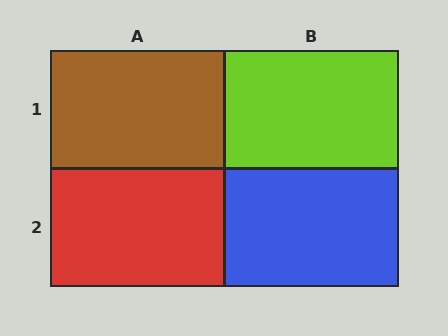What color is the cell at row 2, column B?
Blue.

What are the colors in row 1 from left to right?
Brown, lime.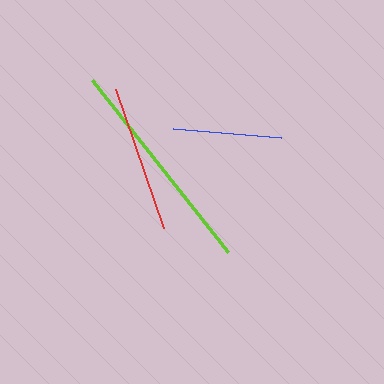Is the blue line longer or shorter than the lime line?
The lime line is longer than the blue line.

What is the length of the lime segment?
The lime segment is approximately 220 pixels long.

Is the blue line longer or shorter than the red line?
The red line is longer than the blue line.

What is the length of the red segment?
The red segment is approximately 147 pixels long.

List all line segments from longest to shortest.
From longest to shortest: lime, red, blue.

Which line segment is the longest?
The lime line is the longest at approximately 220 pixels.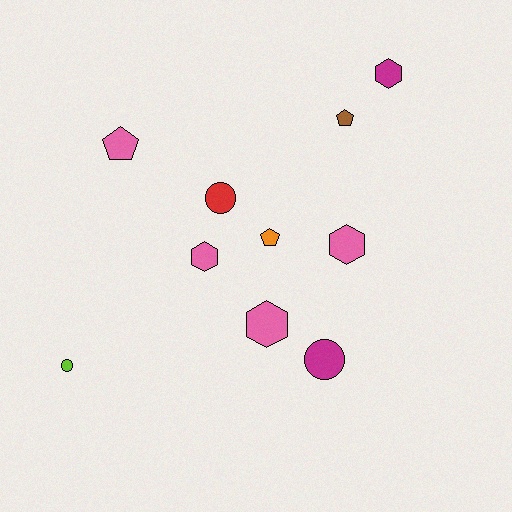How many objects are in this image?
There are 10 objects.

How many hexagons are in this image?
There are 4 hexagons.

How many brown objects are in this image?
There is 1 brown object.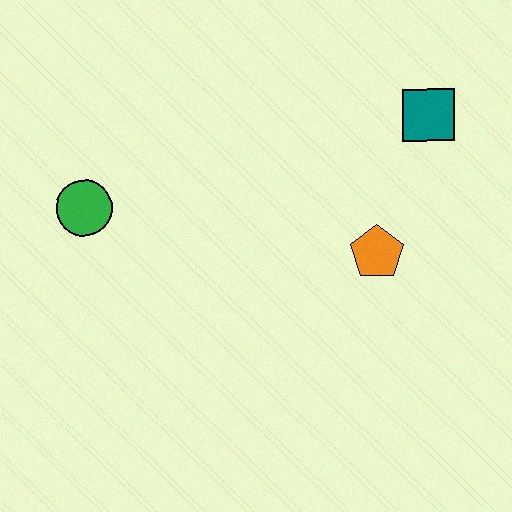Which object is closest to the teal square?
The orange pentagon is closest to the teal square.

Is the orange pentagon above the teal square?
No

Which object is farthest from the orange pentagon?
The green circle is farthest from the orange pentagon.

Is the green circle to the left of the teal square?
Yes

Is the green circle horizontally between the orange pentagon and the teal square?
No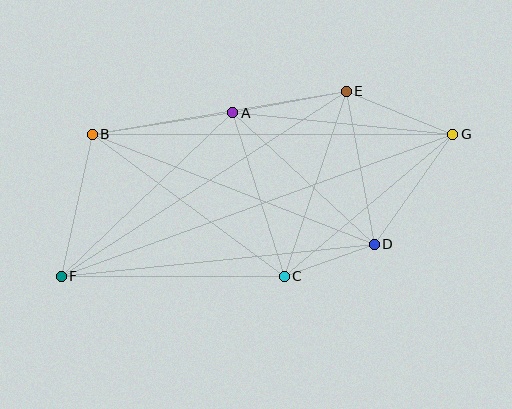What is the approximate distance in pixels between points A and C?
The distance between A and C is approximately 171 pixels.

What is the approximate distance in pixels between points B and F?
The distance between B and F is approximately 145 pixels.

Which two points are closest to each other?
Points C and D are closest to each other.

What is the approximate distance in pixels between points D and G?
The distance between D and G is approximately 136 pixels.